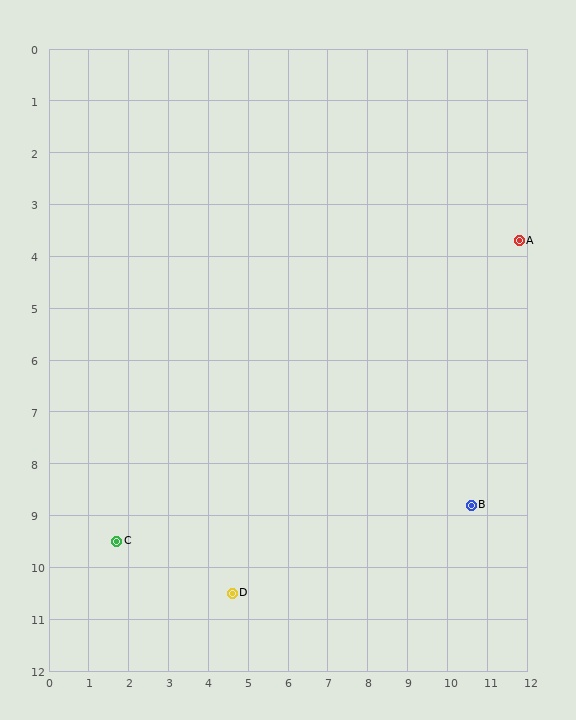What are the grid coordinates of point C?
Point C is at approximately (1.7, 9.5).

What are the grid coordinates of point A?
Point A is at approximately (11.8, 3.7).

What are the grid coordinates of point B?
Point B is at approximately (10.6, 8.8).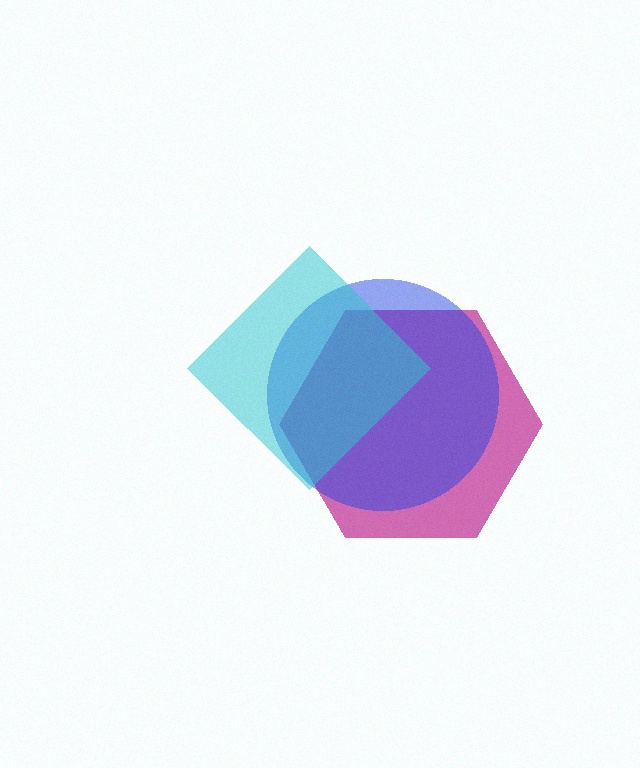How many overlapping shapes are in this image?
There are 3 overlapping shapes in the image.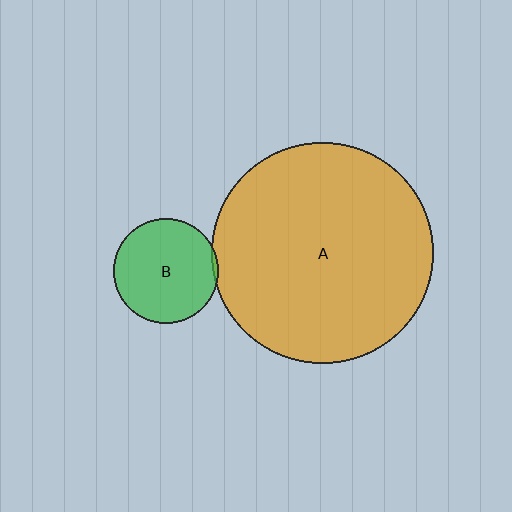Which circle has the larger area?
Circle A (orange).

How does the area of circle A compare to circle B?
Approximately 4.5 times.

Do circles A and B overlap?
Yes.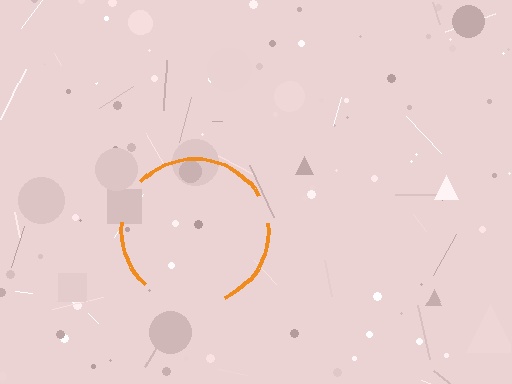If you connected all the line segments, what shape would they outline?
They would outline a circle.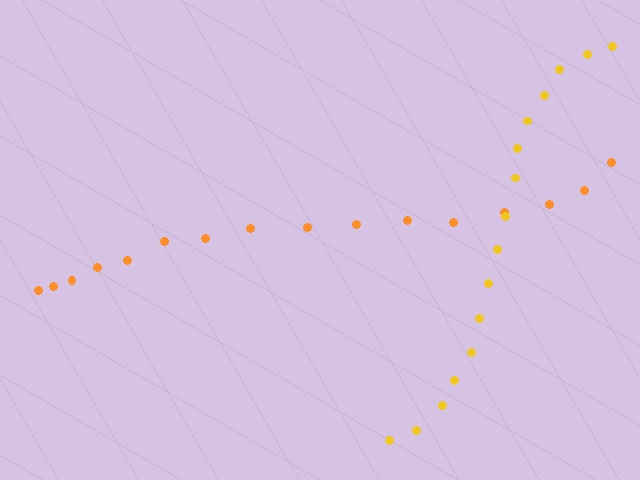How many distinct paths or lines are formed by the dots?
There are 2 distinct paths.